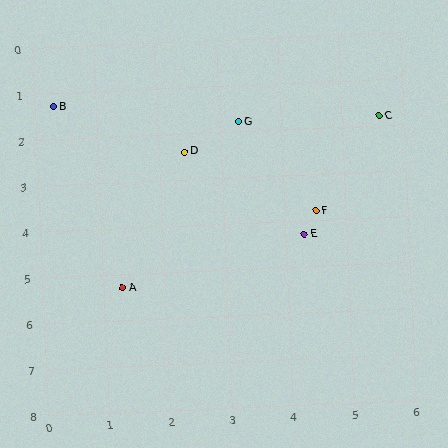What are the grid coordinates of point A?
Point A is at approximately (1.3, 5.3).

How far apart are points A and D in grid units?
Points A and D are about 3.1 grid units apart.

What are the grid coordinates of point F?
Point F is at approximately (4.5, 3.8).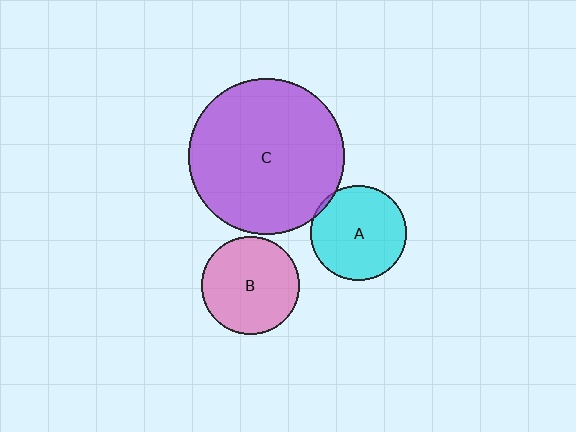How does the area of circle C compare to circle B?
Approximately 2.5 times.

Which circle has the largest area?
Circle C (purple).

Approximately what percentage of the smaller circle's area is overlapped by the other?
Approximately 5%.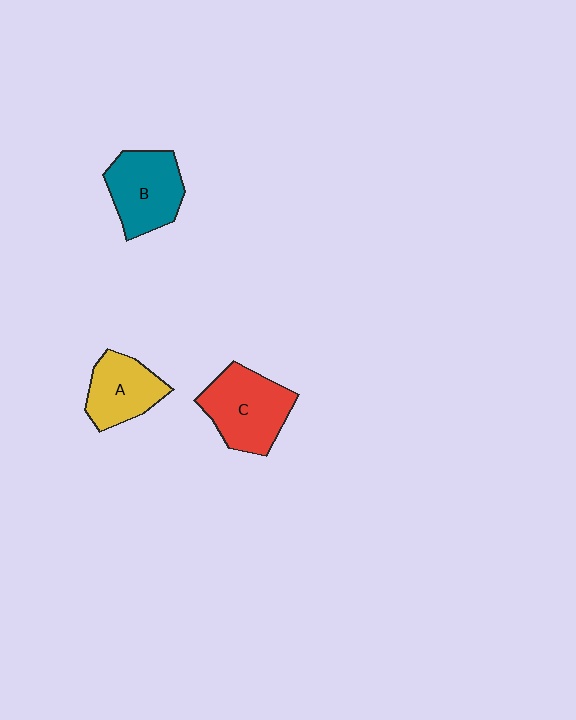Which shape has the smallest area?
Shape A (yellow).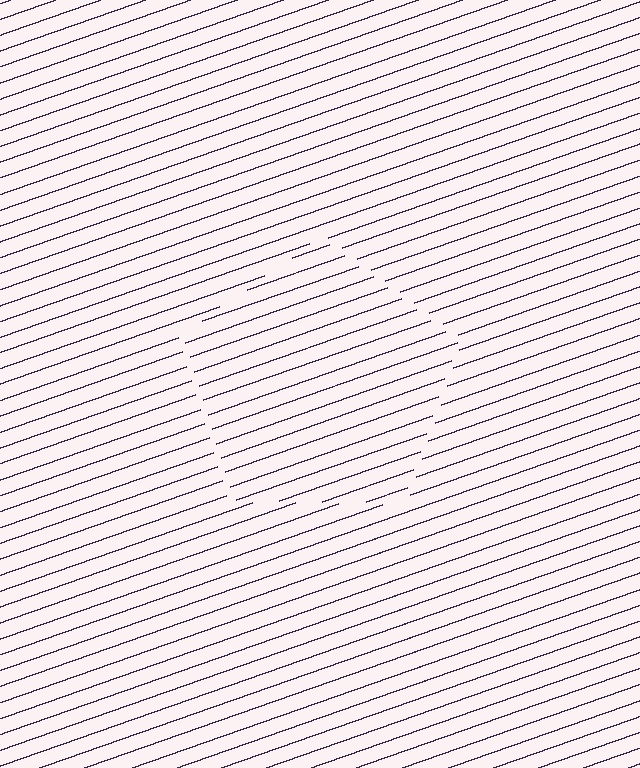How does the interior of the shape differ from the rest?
The interior of the shape contains the same grating, shifted by half a period — the contour is defined by the phase discontinuity where line-ends from the inner and outer gratings abut.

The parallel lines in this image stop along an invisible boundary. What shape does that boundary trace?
An illusory pentagon. The interior of the shape contains the same grating, shifted by half a period — the contour is defined by the phase discontinuity where line-ends from the inner and outer gratings abut.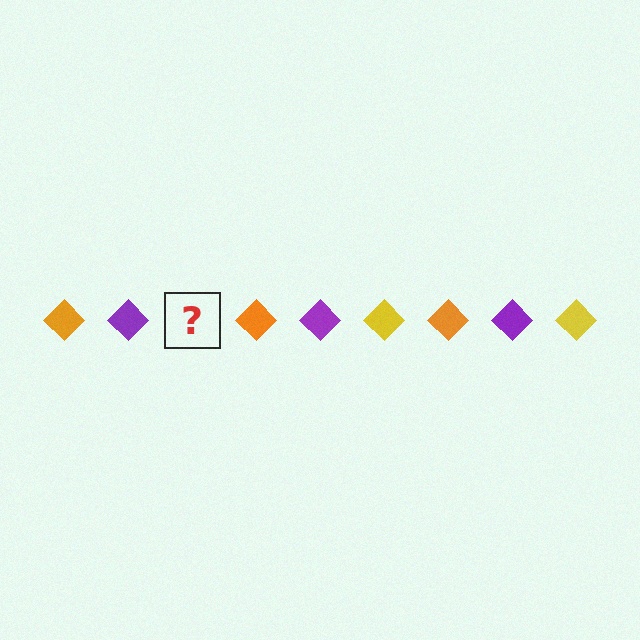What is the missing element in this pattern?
The missing element is a yellow diamond.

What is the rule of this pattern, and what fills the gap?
The rule is that the pattern cycles through orange, purple, yellow diamonds. The gap should be filled with a yellow diamond.